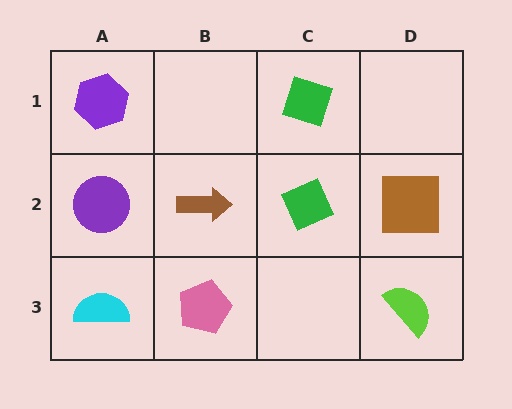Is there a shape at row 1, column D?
No, that cell is empty.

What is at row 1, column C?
A green diamond.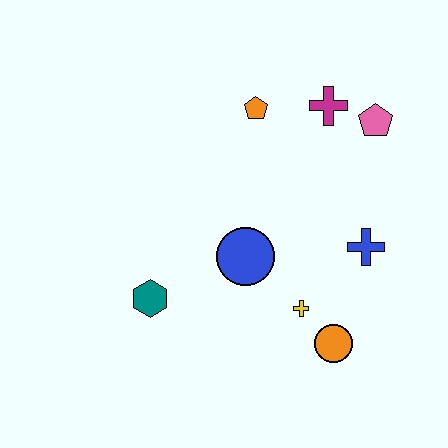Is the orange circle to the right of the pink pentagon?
No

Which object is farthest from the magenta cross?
The teal hexagon is farthest from the magenta cross.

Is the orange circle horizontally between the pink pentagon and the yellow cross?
Yes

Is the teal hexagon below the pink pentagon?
Yes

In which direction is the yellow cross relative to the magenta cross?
The yellow cross is below the magenta cross.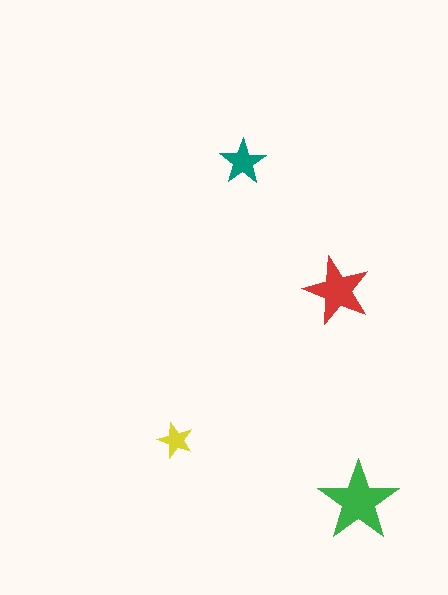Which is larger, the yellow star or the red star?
The red one.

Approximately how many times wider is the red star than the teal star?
About 1.5 times wider.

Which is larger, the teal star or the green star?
The green one.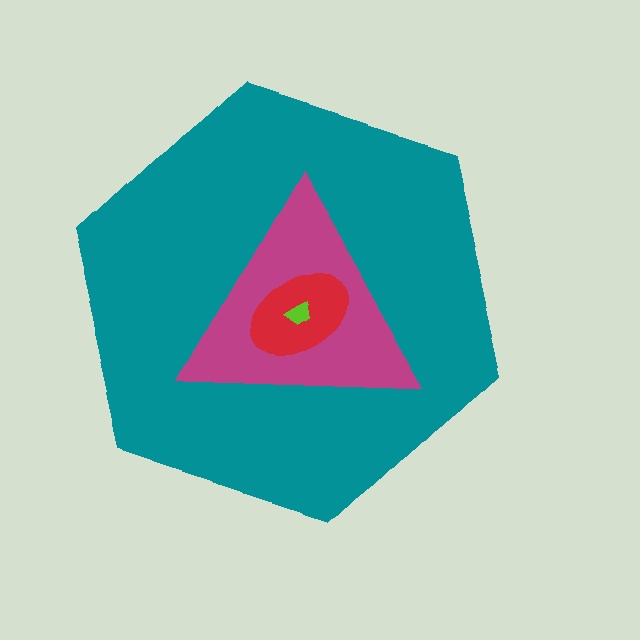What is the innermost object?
The lime trapezoid.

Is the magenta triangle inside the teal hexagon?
Yes.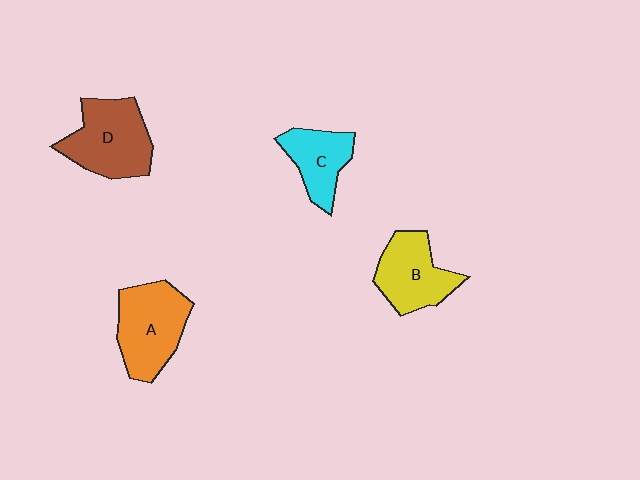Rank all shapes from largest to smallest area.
From largest to smallest: D (brown), A (orange), B (yellow), C (cyan).